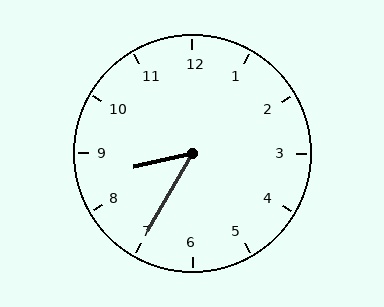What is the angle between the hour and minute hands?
Approximately 48 degrees.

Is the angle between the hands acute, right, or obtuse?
It is acute.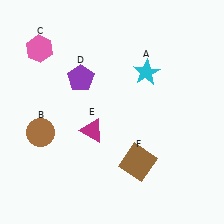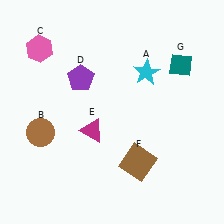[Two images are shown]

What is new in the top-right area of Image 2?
A teal diamond (G) was added in the top-right area of Image 2.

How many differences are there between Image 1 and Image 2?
There is 1 difference between the two images.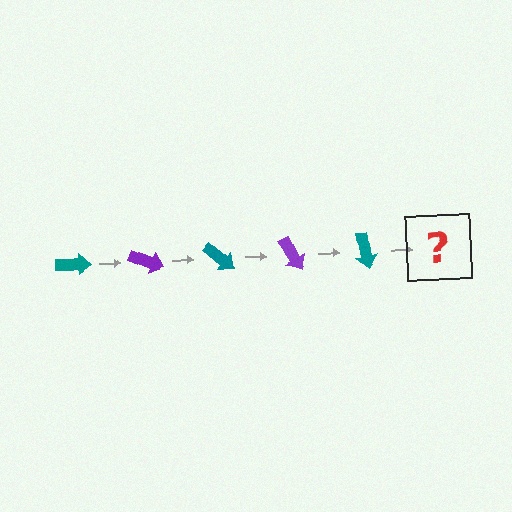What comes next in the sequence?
The next element should be a purple arrow, rotated 100 degrees from the start.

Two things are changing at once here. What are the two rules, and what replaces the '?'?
The two rules are that it rotates 20 degrees each step and the color cycles through teal and purple. The '?' should be a purple arrow, rotated 100 degrees from the start.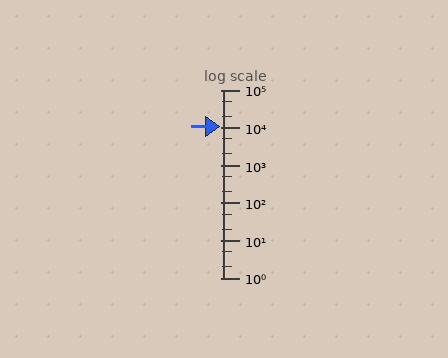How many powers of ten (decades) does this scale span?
The scale spans 5 decades, from 1 to 100000.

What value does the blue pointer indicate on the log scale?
The pointer indicates approximately 11000.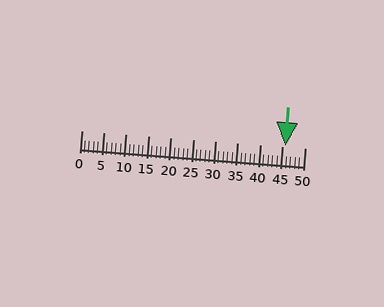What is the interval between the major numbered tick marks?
The major tick marks are spaced 5 units apart.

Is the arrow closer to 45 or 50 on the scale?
The arrow is closer to 45.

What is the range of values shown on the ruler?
The ruler shows values from 0 to 50.